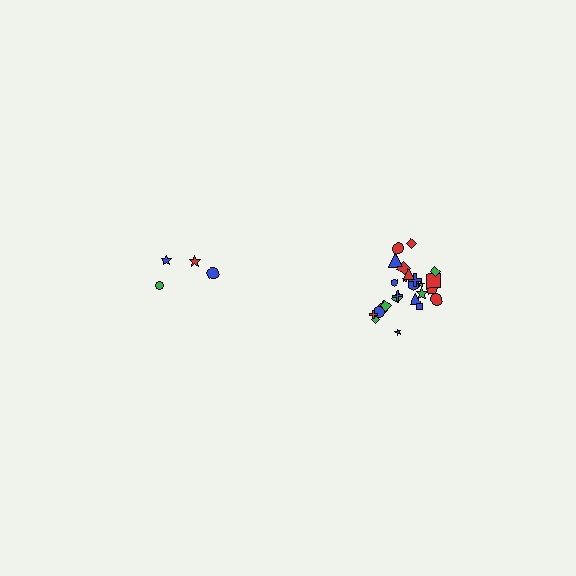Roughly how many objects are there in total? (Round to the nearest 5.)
Roughly 30 objects in total.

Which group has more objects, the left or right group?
The right group.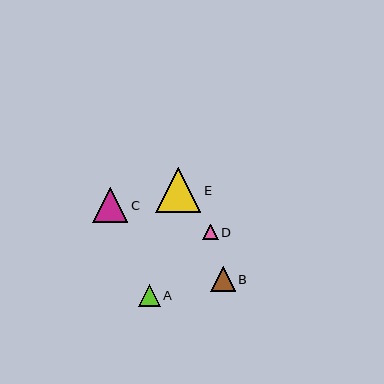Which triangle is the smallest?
Triangle D is the smallest with a size of approximately 15 pixels.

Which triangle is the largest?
Triangle E is the largest with a size of approximately 46 pixels.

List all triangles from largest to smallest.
From largest to smallest: E, C, B, A, D.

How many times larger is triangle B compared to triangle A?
Triangle B is approximately 1.1 times the size of triangle A.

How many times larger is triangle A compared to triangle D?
Triangle A is approximately 1.4 times the size of triangle D.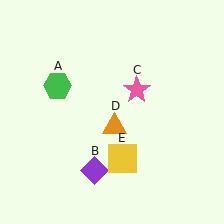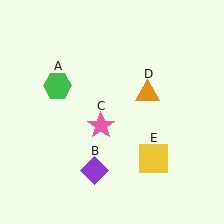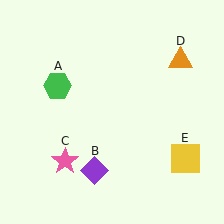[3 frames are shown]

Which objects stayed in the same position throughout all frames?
Green hexagon (object A) and purple diamond (object B) remained stationary.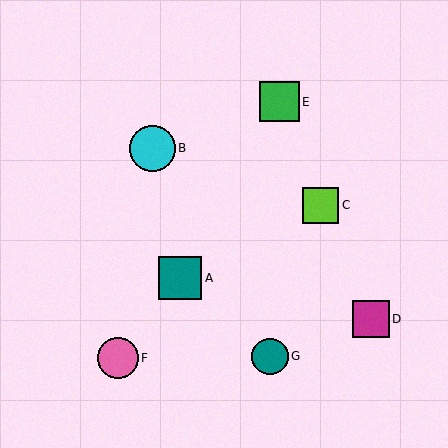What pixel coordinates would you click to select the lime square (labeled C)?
Click at (321, 205) to select the lime square C.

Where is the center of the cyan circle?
The center of the cyan circle is at (152, 148).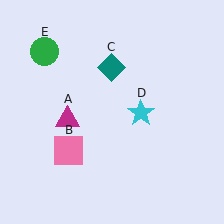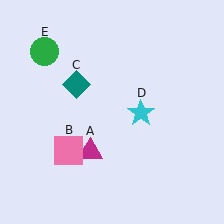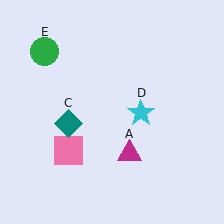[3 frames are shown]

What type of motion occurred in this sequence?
The magenta triangle (object A), teal diamond (object C) rotated counterclockwise around the center of the scene.